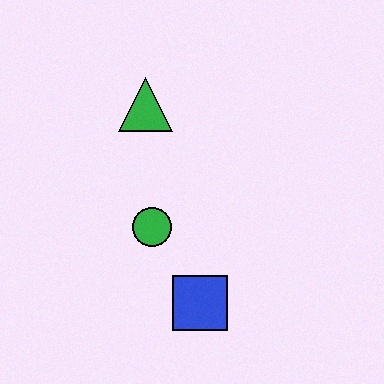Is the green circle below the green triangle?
Yes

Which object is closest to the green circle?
The blue square is closest to the green circle.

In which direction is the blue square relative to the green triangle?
The blue square is below the green triangle.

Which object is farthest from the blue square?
The green triangle is farthest from the blue square.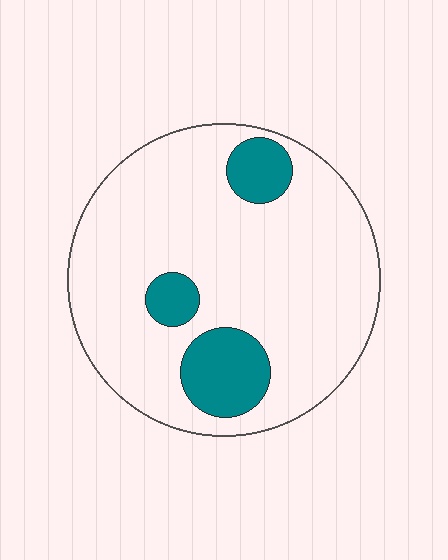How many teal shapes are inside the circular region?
3.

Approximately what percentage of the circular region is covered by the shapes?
Approximately 15%.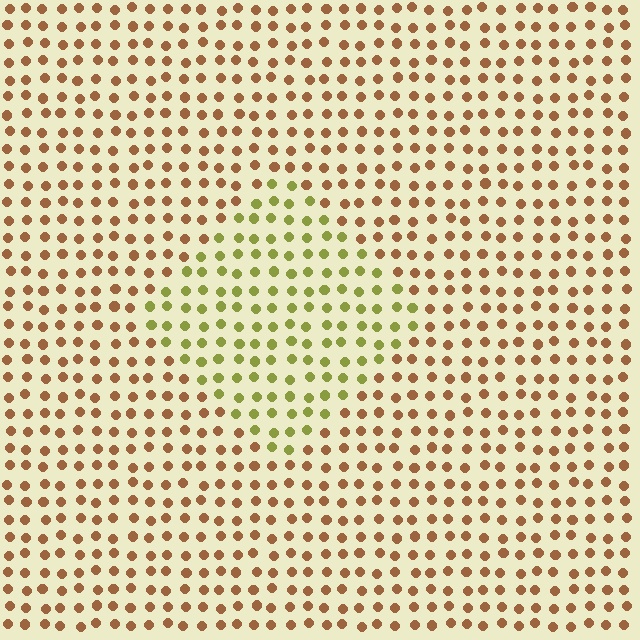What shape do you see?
I see a diamond.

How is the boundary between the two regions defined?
The boundary is defined purely by a slight shift in hue (about 50 degrees). Spacing, size, and orientation are identical on both sides.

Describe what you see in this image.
The image is filled with small brown elements in a uniform arrangement. A diamond-shaped region is visible where the elements are tinted to a slightly different hue, forming a subtle color boundary.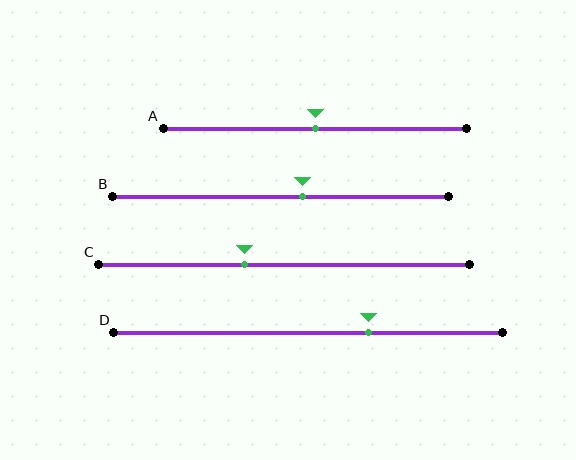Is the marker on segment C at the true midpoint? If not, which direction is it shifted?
No, the marker on segment C is shifted to the left by about 11% of the segment length.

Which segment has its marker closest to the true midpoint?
Segment A has its marker closest to the true midpoint.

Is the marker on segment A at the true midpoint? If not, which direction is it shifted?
Yes, the marker on segment A is at the true midpoint.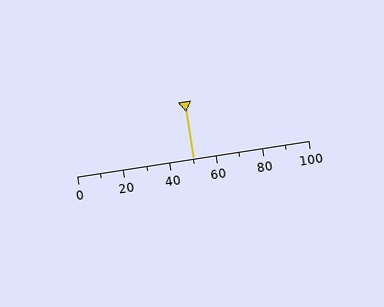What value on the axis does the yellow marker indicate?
The marker indicates approximately 50.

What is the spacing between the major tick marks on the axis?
The major ticks are spaced 20 apart.